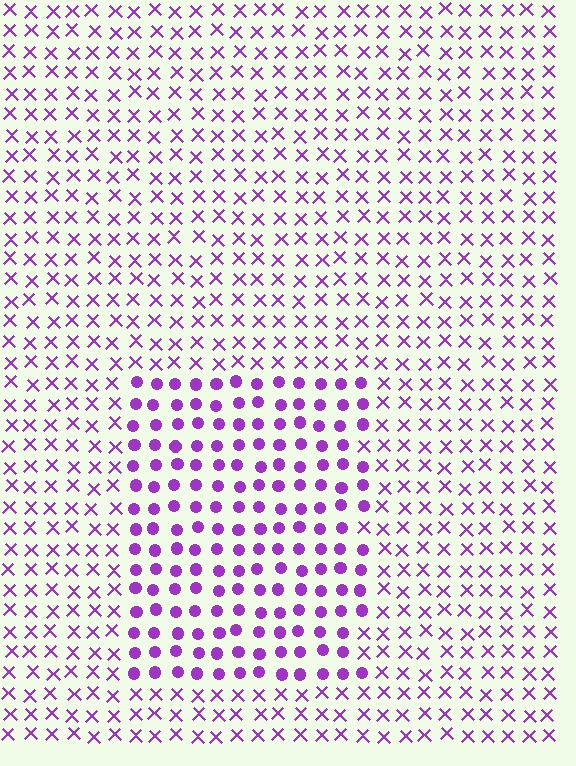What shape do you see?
I see a rectangle.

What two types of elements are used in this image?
The image uses circles inside the rectangle region and X marks outside it.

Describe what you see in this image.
The image is filled with small purple elements arranged in a uniform grid. A rectangle-shaped region contains circles, while the surrounding area contains X marks. The boundary is defined purely by the change in element shape.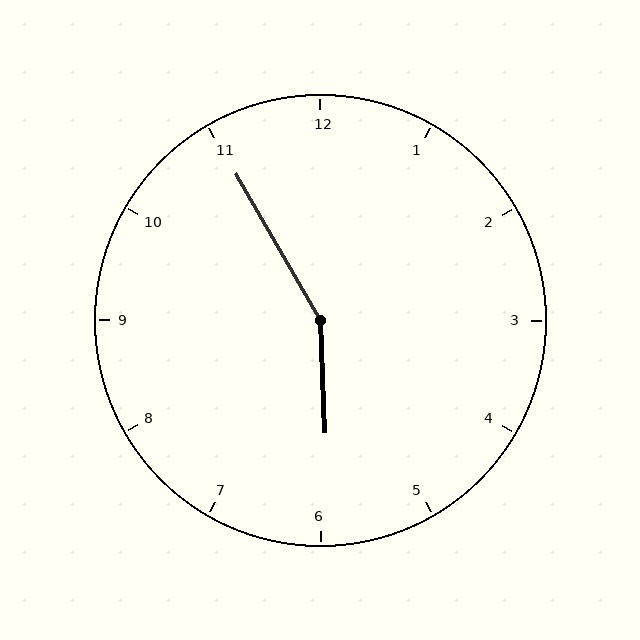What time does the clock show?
5:55.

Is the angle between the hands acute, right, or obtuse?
It is obtuse.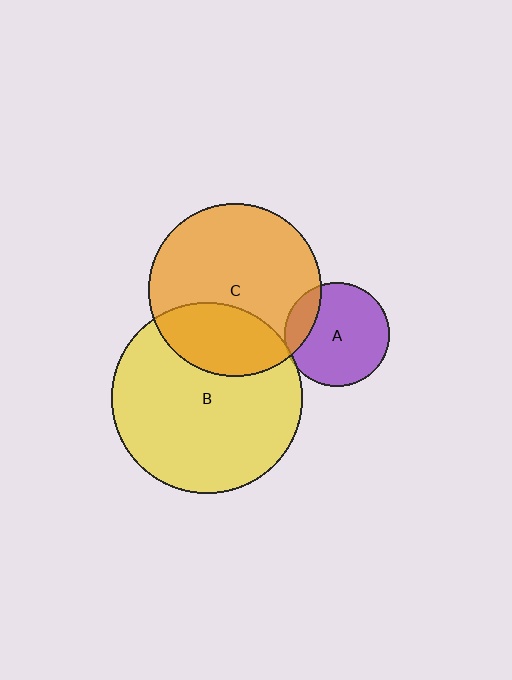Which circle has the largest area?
Circle B (yellow).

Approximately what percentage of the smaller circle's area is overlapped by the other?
Approximately 5%.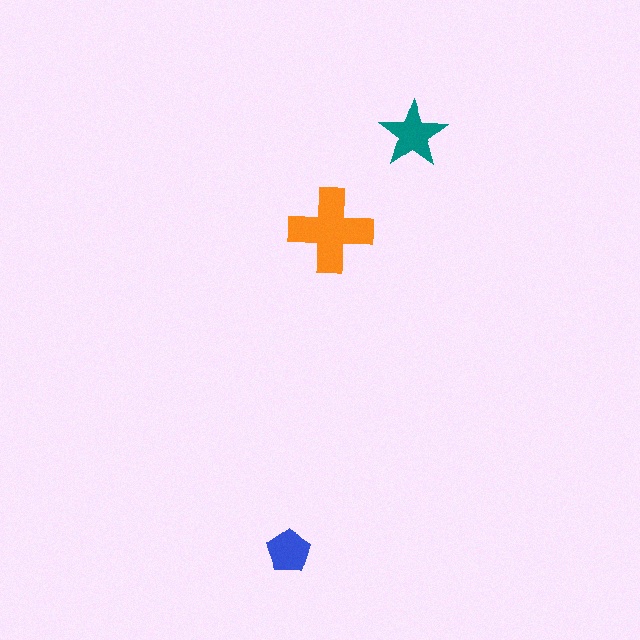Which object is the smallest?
The blue pentagon.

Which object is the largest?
The orange cross.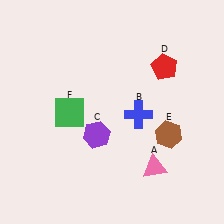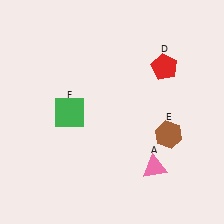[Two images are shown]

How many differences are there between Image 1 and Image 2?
There are 2 differences between the two images.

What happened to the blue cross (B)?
The blue cross (B) was removed in Image 2. It was in the bottom-right area of Image 1.